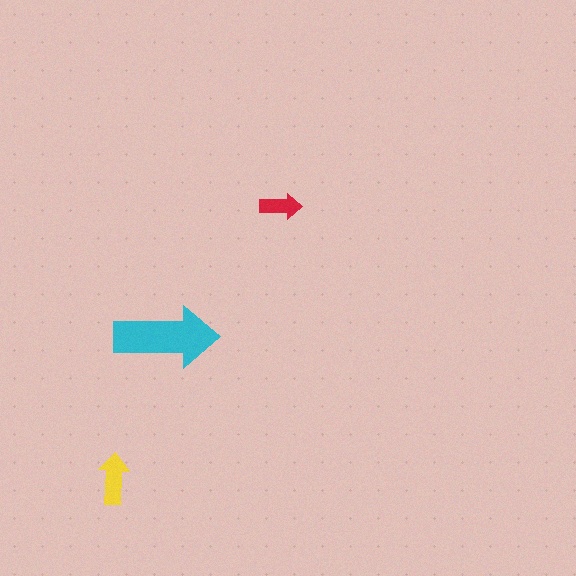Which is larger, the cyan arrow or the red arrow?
The cyan one.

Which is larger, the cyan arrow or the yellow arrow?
The cyan one.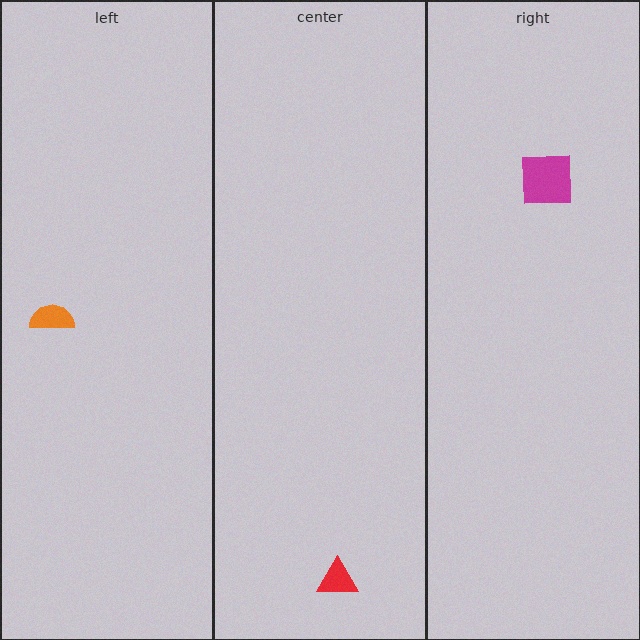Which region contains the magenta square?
The right region.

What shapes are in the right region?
The magenta square.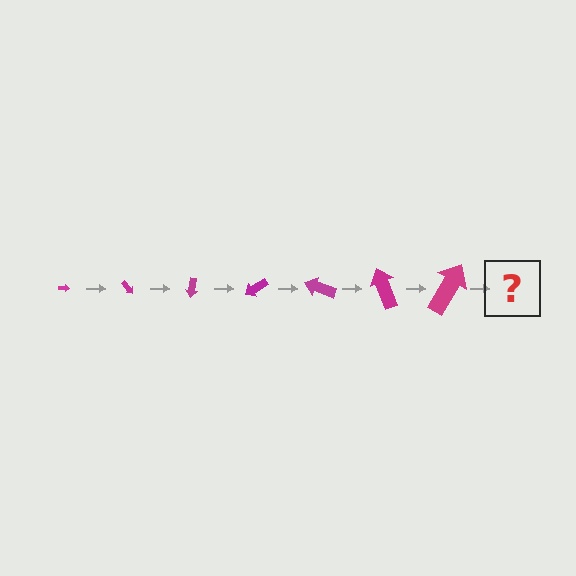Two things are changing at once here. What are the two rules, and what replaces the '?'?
The two rules are that the arrow grows larger each step and it rotates 50 degrees each step. The '?' should be an arrow, larger than the previous one and rotated 350 degrees from the start.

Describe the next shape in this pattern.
It should be an arrow, larger than the previous one and rotated 350 degrees from the start.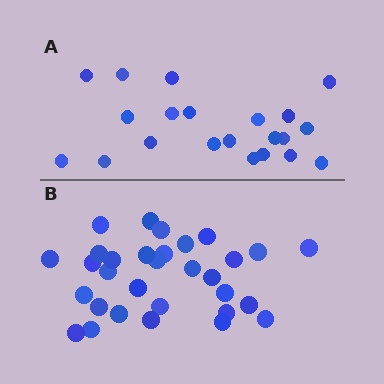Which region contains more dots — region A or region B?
Region B (the bottom region) has more dots.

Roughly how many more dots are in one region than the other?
Region B has roughly 10 or so more dots than region A.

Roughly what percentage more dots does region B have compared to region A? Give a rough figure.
About 50% more.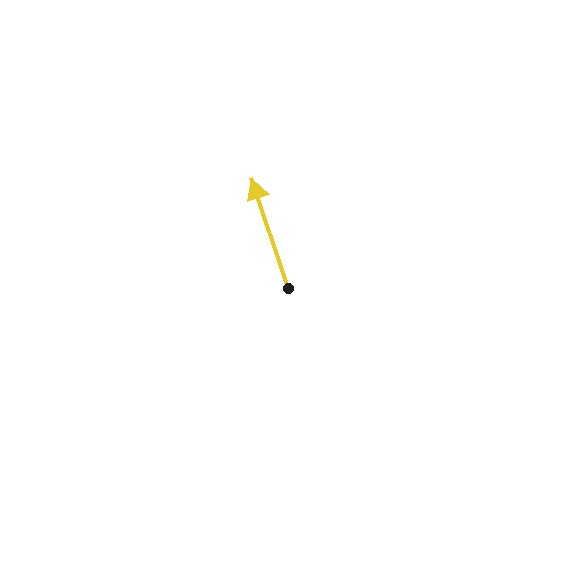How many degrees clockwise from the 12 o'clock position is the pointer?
Approximately 342 degrees.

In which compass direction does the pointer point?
North.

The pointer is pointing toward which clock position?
Roughly 11 o'clock.